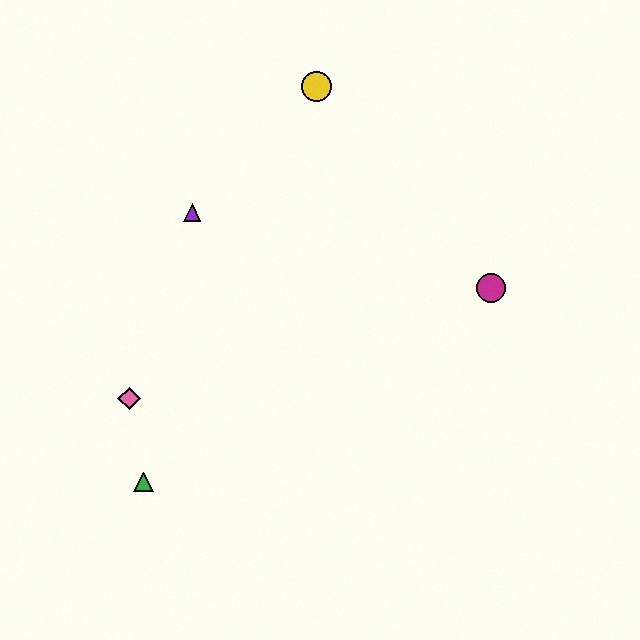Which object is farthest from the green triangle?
The yellow circle is farthest from the green triangle.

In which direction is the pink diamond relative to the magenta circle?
The pink diamond is to the left of the magenta circle.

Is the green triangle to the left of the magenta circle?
Yes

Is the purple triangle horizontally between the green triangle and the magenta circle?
Yes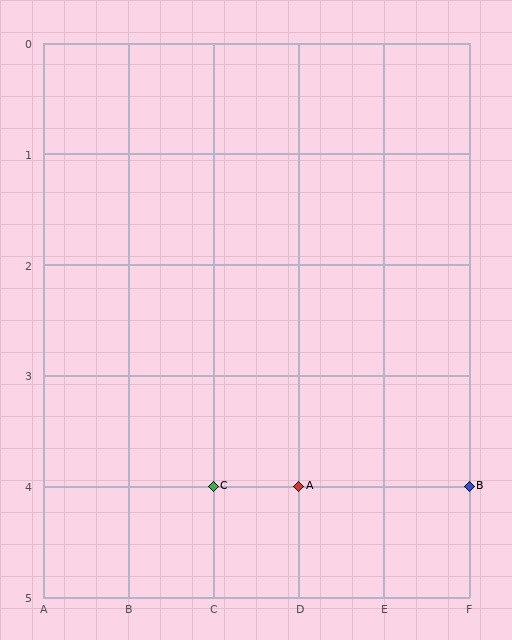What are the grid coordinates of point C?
Point C is at grid coordinates (C, 4).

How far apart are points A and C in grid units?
Points A and C are 1 column apart.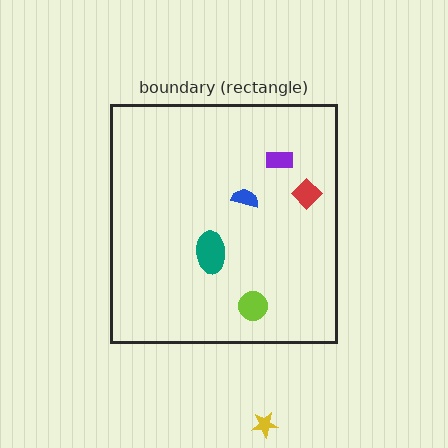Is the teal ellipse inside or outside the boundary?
Inside.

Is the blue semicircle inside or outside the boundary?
Inside.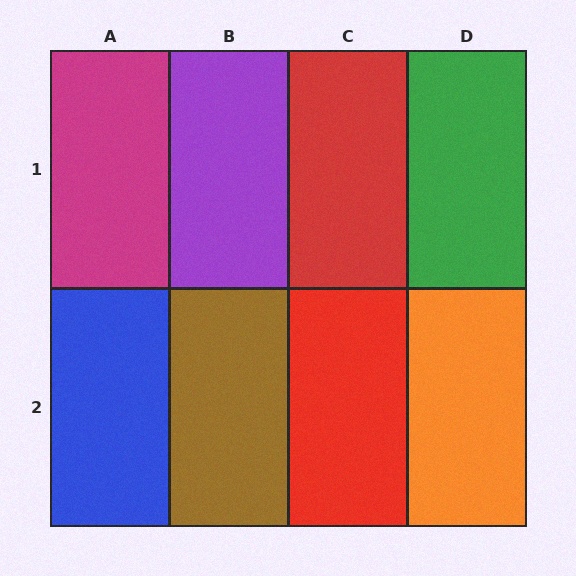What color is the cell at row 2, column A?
Blue.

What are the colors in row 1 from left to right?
Magenta, purple, red, green.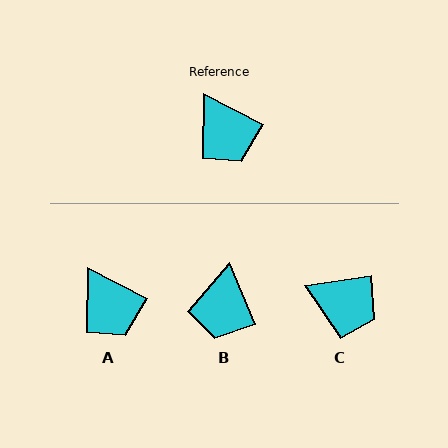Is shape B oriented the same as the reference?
No, it is off by about 40 degrees.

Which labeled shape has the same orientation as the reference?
A.